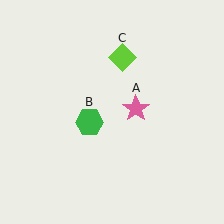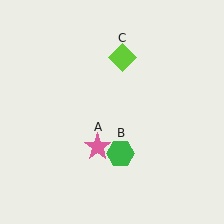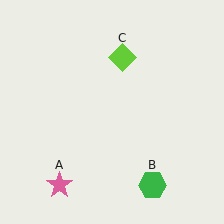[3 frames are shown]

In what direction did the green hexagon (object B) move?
The green hexagon (object B) moved down and to the right.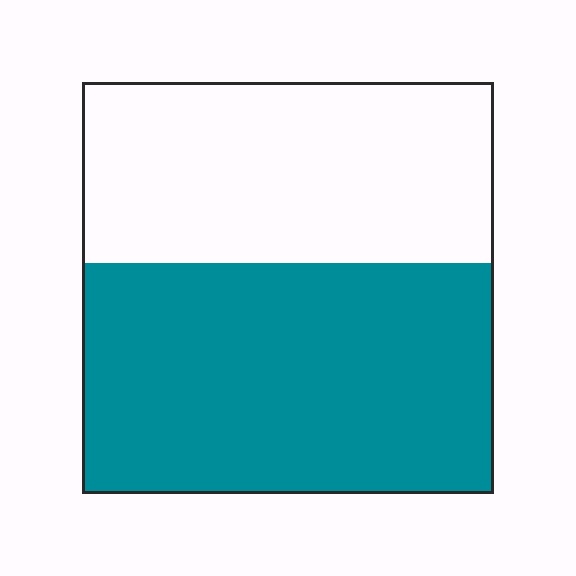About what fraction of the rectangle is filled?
About three fifths (3/5).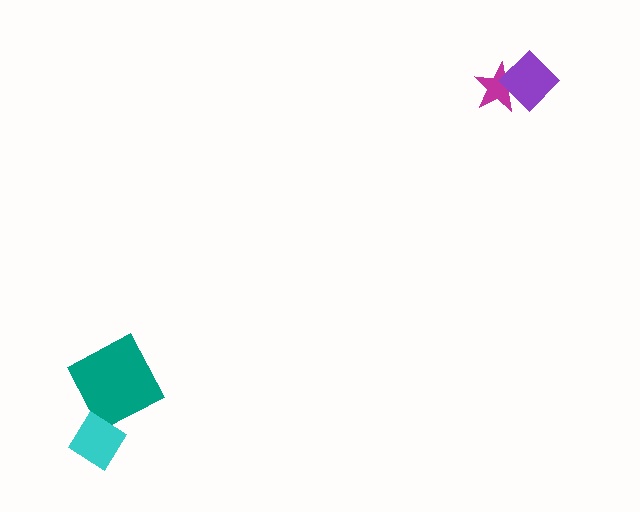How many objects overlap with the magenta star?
1 object overlaps with the magenta star.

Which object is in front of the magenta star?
The purple diamond is in front of the magenta star.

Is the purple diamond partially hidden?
No, no other shape covers it.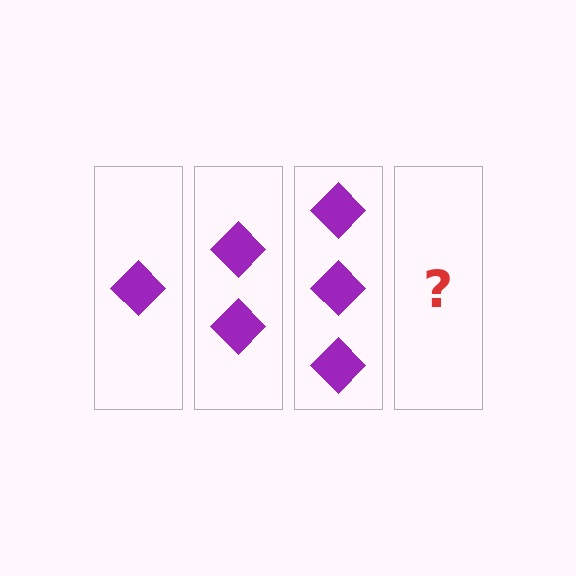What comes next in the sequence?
The next element should be 4 diamonds.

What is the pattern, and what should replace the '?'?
The pattern is that each step adds one more diamond. The '?' should be 4 diamonds.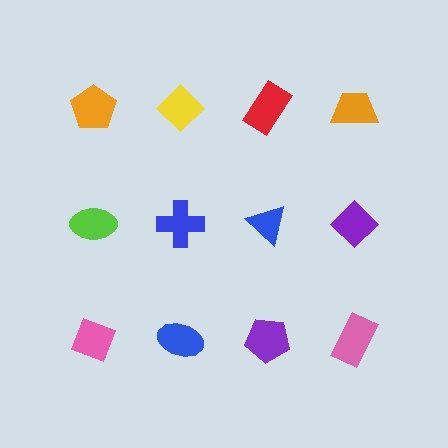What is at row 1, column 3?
A red rectangle.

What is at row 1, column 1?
An orange pentagon.